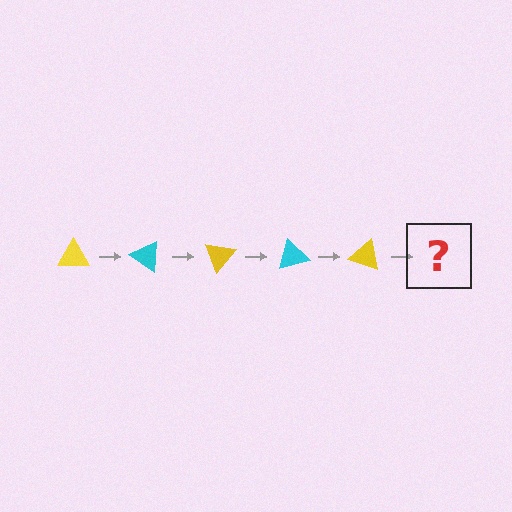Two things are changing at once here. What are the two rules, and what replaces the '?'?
The two rules are that it rotates 35 degrees each step and the color cycles through yellow and cyan. The '?' should be a cyan triangle, rotated 175 degrees from the start.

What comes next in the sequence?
The next element should be a cyan triangle, rotated 175 degrees from the start.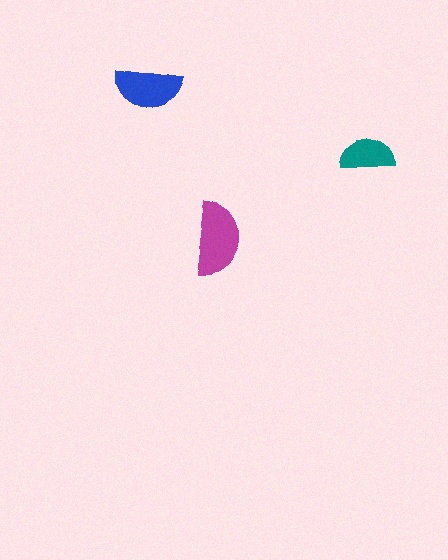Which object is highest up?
The blue semicircle is topmost.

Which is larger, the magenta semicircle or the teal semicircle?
The magenta one.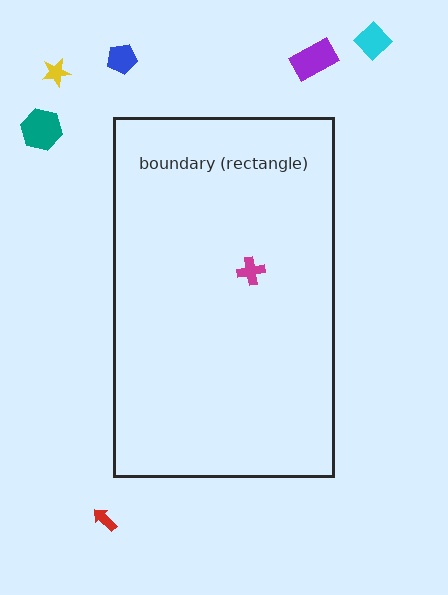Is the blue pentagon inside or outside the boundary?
Outside.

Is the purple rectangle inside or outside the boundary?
Outside.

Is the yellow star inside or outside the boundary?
Outside.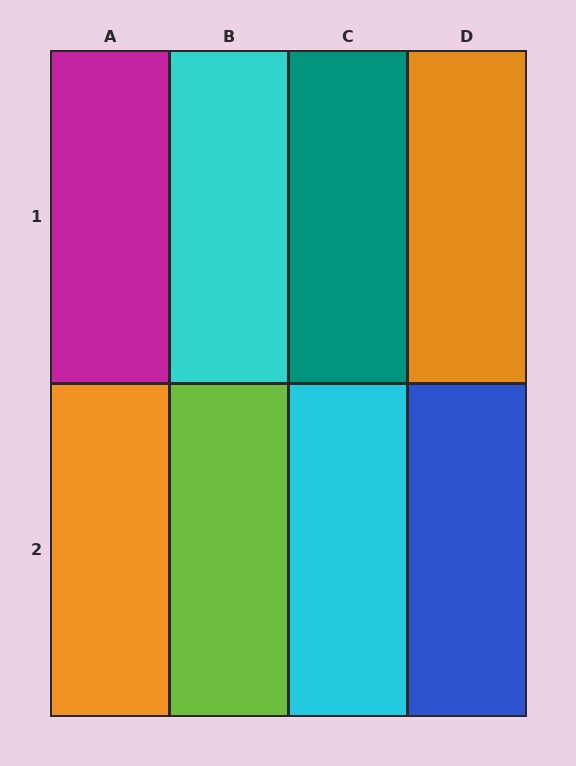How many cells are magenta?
1 cell is magenta.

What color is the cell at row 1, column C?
Teal.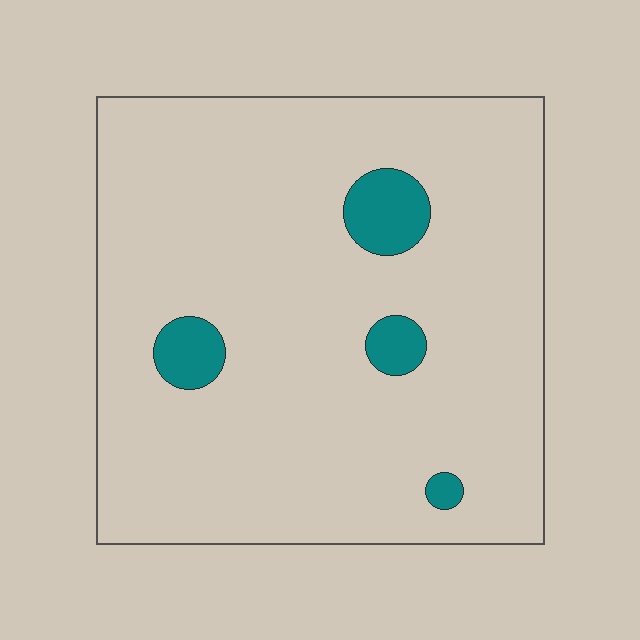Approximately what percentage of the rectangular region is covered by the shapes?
Approximately 5%.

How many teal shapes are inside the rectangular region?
4.